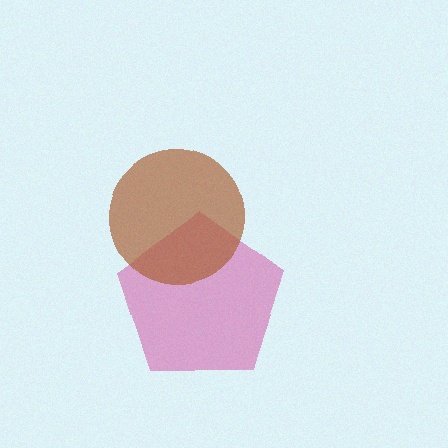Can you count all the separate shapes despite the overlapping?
Yes, there are 2 separate shapes.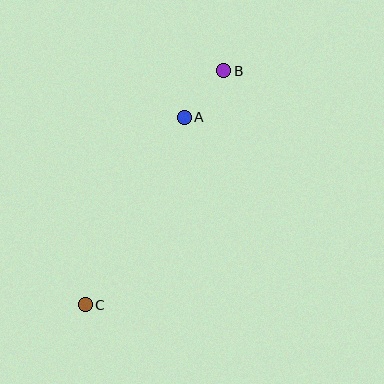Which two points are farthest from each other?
Points B and C are farthest from each other.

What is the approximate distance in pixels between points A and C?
The distance between A and C is approximately 212 pixels.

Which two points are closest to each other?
Points A and B are closest to each other.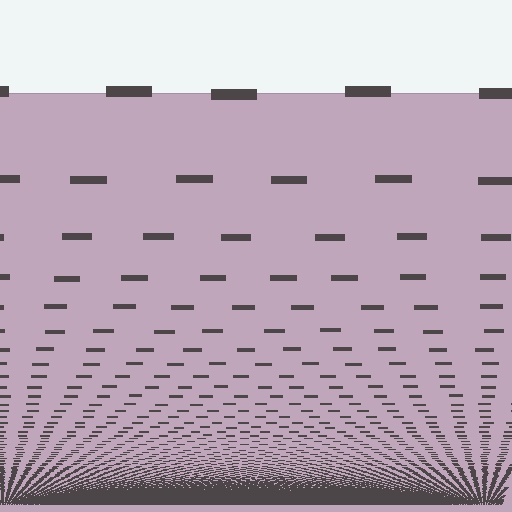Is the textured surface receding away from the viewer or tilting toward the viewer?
The surface appears to tilt toward the viewer. Texture elements get larger and sparser toward the top.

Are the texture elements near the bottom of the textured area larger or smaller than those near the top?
Smaller. The gradient is inverted — elements near the bottom are smaller and denser.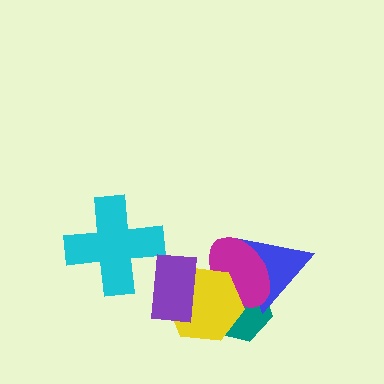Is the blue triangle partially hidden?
Yes, it is partially covered by another shape.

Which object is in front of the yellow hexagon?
The purple rectangle is in front of the yellow hexagon.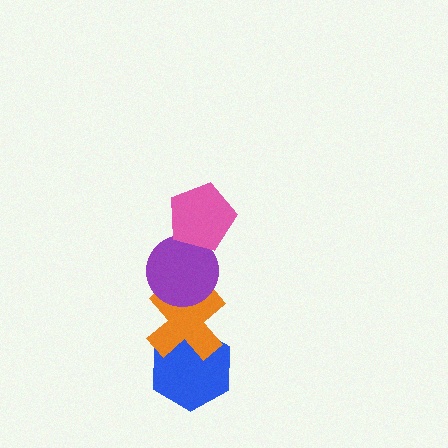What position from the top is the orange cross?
The orange cross is 3rd from the top.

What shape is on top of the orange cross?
The purple circle is on top of the orange cross.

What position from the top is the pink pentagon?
The pink pentagon is 1st from the top.